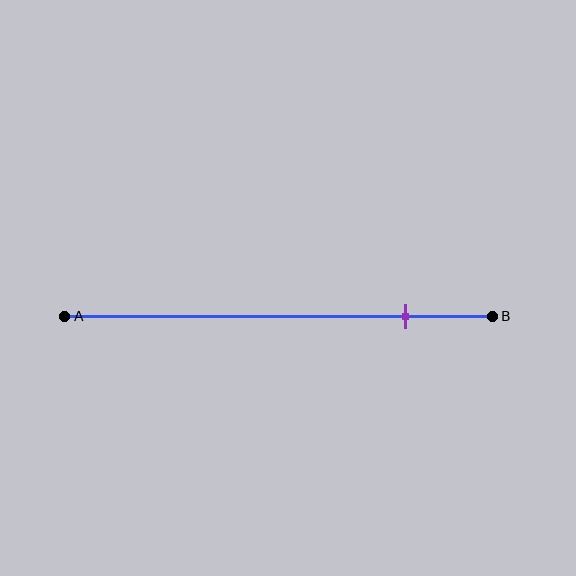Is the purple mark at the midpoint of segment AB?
No, the mark is at about 80% from A, not at the 50% midpoint.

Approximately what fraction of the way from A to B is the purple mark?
The purple mark is approximately 80% of the way from A to B.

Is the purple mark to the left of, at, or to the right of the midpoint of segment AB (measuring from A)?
The purple mark is to the right of the midpoint of segment AB.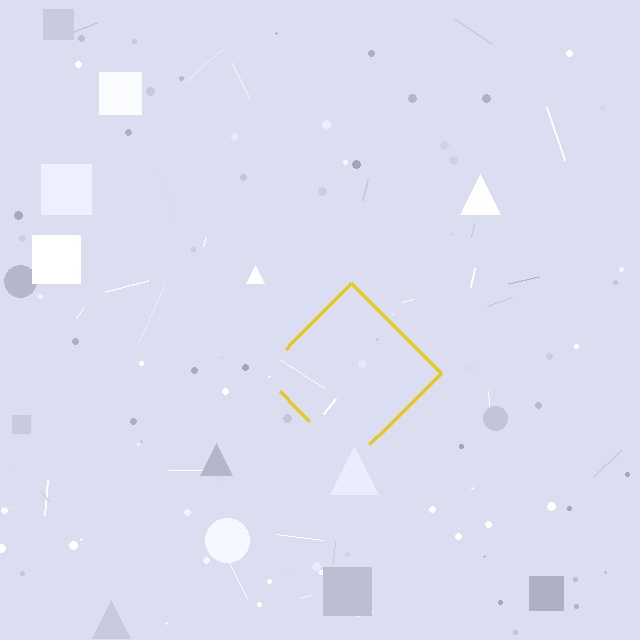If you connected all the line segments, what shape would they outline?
They would outline a diamond.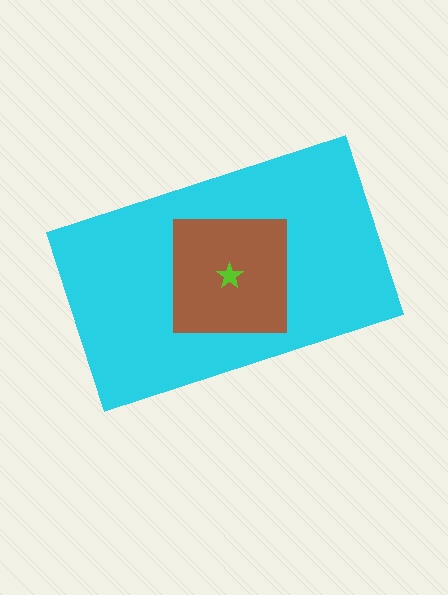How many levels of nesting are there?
3.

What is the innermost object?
The lime star.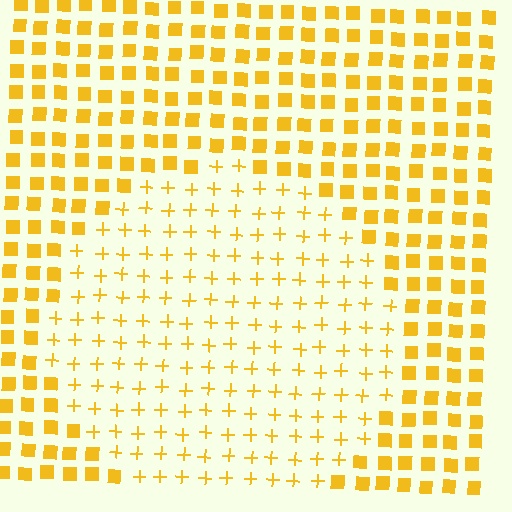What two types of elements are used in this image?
The image uses plus signs inside the circle region and squares outside it.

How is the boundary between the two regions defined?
The boundary is defined by a change in element shape: plus signs inside vs. squares outside. All elements share the same color and spacing.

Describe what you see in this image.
The image is filled with small yellow elements arranged in a uniform grid. A circle-shaped region contains plus signs, while the surrounding area contains squares. The boundary is defined purely by the change in element shape.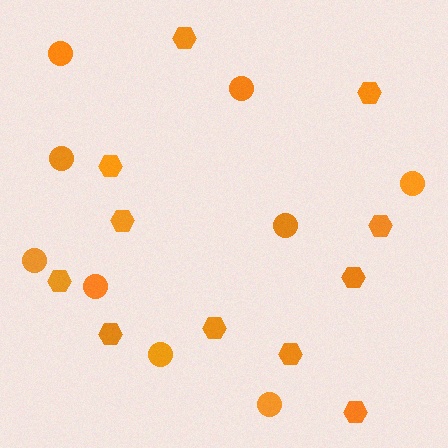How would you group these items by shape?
There are 2 groups: one group of hexagons (11) and one group of circles (9).